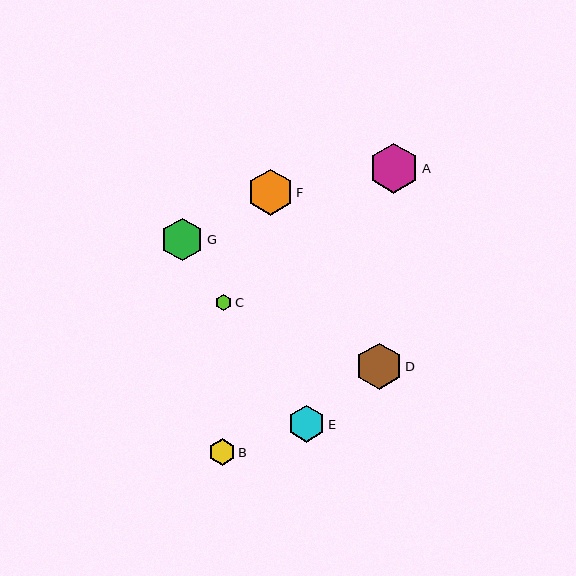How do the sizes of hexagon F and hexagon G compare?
Hexagon F and hexagon G are approximately the same size.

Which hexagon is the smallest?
Hexagon C is the smallest with a size of approximately 16 pixels.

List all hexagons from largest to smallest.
From largest to smallest: A, D, F, G, E, B, C.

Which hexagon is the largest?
Hexagon A is the largest with a size of approximately 50 pixels.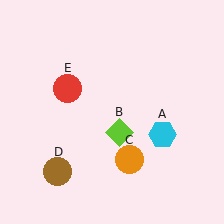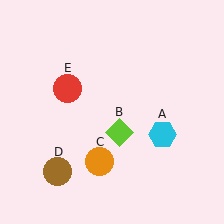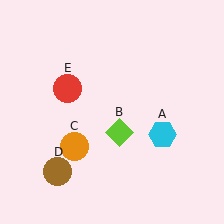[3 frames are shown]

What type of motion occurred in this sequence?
The orange circle (object C) rotated clockwise around the center of the scene.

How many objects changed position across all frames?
1 object changed position: orange circle (object C).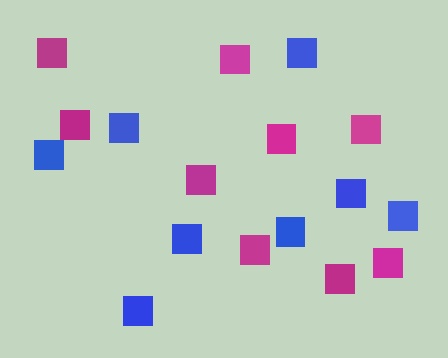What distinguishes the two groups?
There are 2 groups: one group of blue squares (8) and one group of magenta squares (9).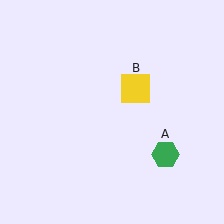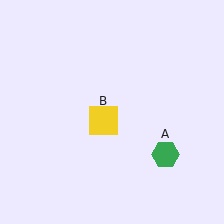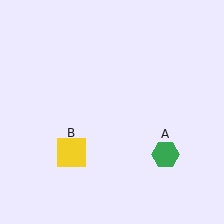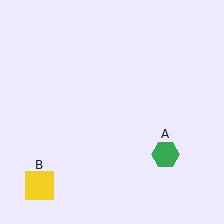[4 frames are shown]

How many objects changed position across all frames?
1 object changed position: yellow square (object B).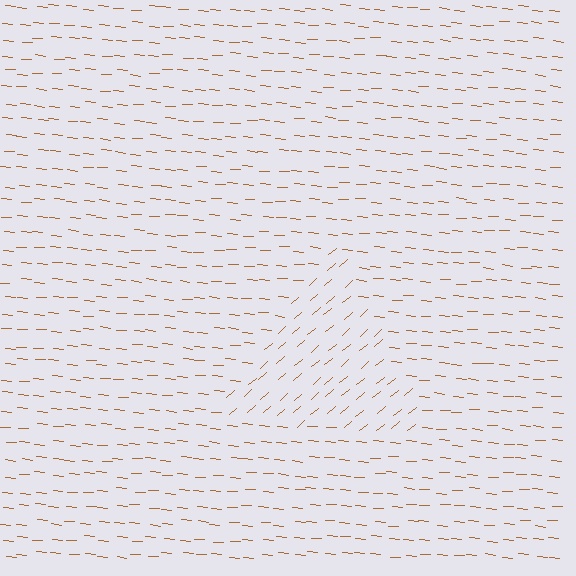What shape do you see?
I see a triangle.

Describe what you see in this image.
The image is filled with small brown line segments. A triangle region in the image has lines oriented differently from the surrounding lines, creating a visible texture boundary.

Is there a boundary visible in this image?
Yes, there is a texture boundary formed by a change in line orientation.